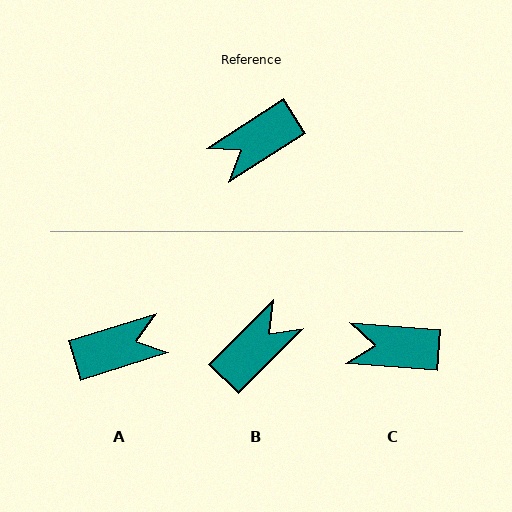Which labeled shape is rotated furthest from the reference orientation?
B, about 168 degrees away.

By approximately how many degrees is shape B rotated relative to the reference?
Approximately 168 degrees clockwise.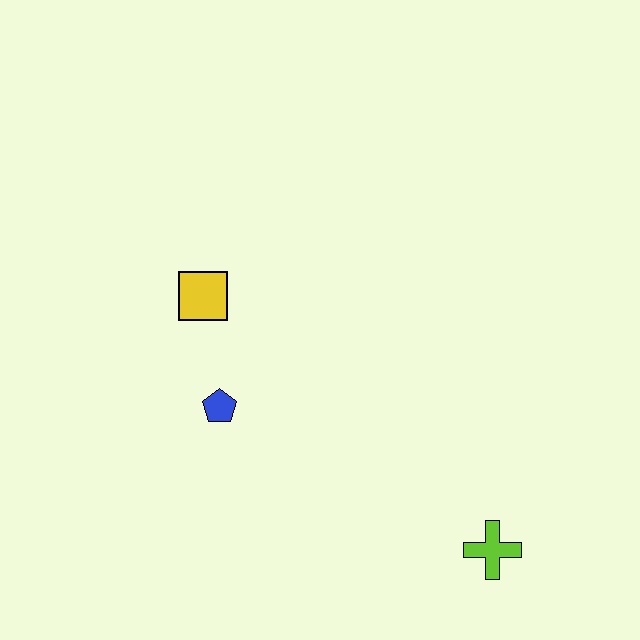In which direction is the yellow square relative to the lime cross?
The yellow square is to the left of the lime cross.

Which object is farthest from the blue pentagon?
The lime cross is farthest from the blue pentagon.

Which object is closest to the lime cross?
The blue pentagon is closest to the lime cross.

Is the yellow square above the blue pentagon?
Yes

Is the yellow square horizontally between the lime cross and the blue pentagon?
No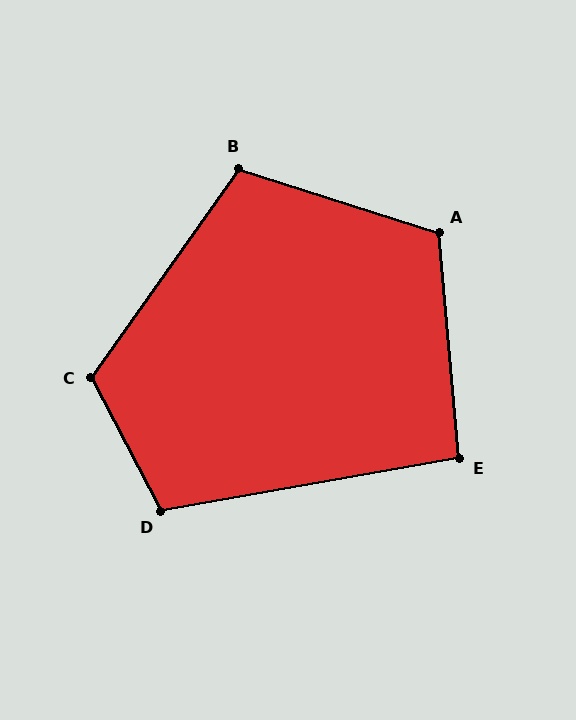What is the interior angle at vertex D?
Approximately 107 degrees (obtuse).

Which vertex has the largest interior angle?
C, at approximately 117 degrees.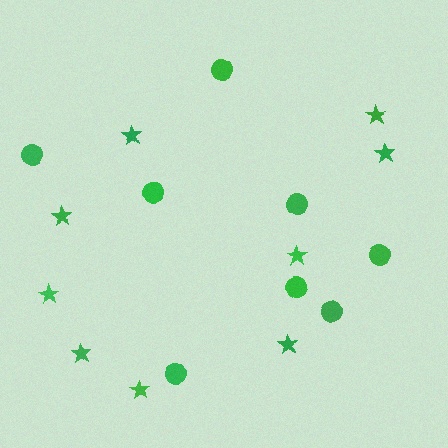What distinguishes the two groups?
There are 2 groups: one group of stars (9) and one group of circles (8).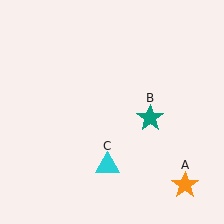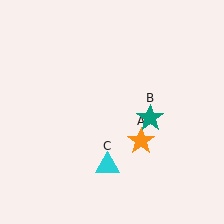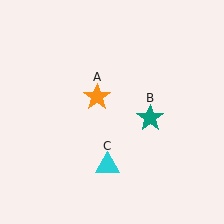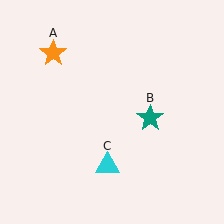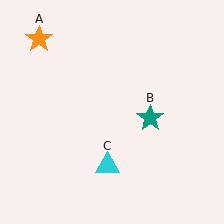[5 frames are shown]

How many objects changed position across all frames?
1 object changed position: orange star (object A).